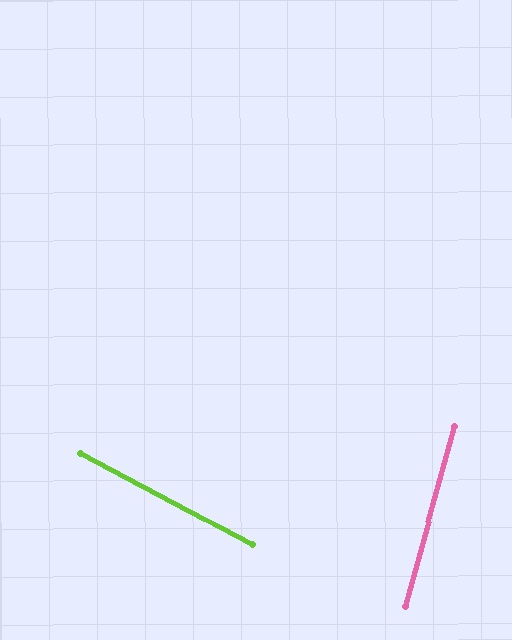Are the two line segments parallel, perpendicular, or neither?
Neither parallel nor perpendicular — they differ by about 77°.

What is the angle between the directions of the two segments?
Approximately 77 degrees.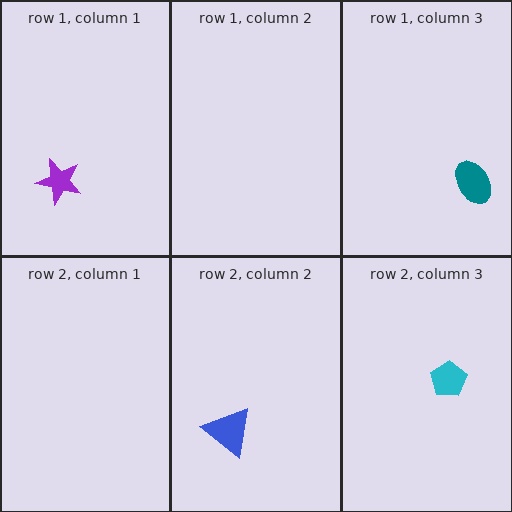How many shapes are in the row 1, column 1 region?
1.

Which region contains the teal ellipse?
The row 1, column 3 region.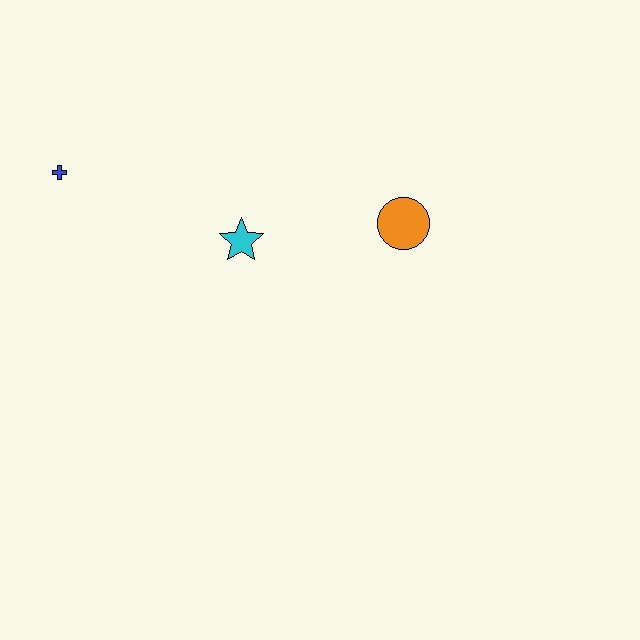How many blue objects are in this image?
There is 1 blue object.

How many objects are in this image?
There are 3 objects.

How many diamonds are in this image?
There are no diamonds.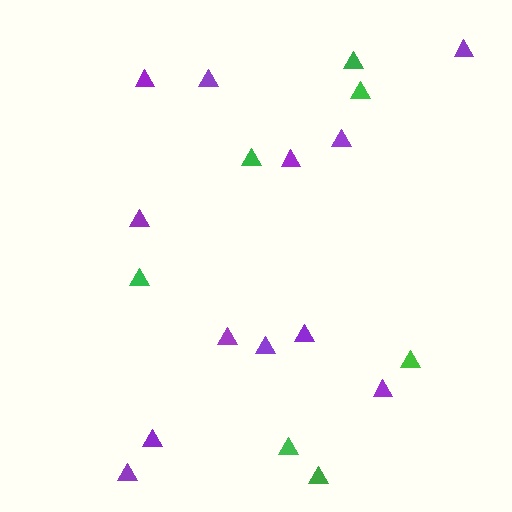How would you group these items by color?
There are 2 groups: one group of purple triangles (12) and one group of green triangles (7).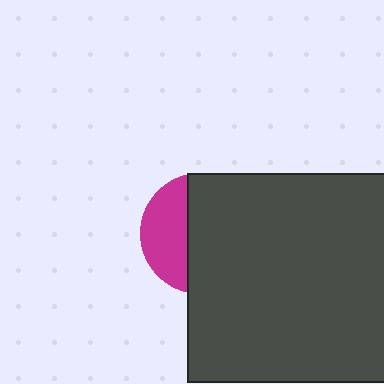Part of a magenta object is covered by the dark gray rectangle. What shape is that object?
It is a circle.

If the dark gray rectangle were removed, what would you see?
You would see the complete magenta circle.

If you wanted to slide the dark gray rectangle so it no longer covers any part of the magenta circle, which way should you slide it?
Slide it right — that is the most direct way to separate the two shapes.